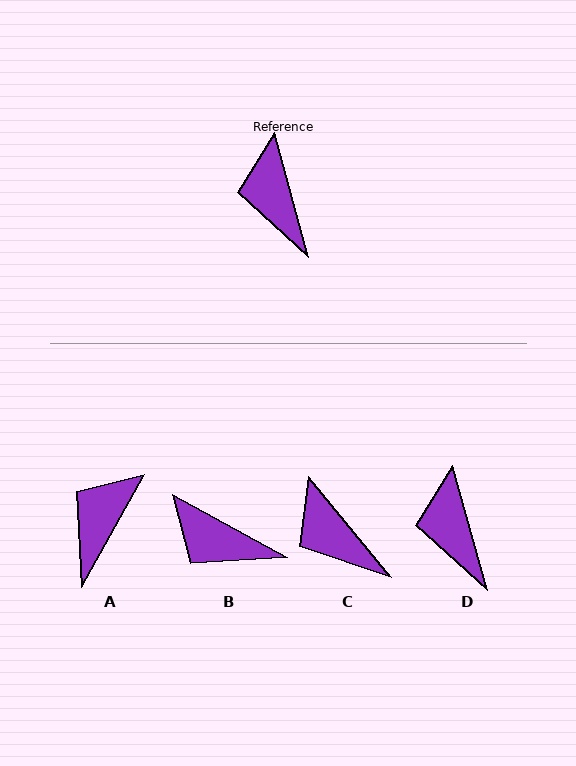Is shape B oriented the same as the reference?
No, it is off by about 46 degrees.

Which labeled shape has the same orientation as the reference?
D.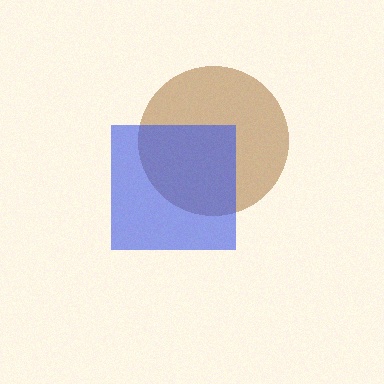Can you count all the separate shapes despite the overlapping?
Yes, there are 2 separate shapes.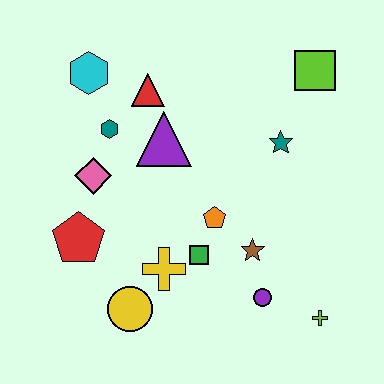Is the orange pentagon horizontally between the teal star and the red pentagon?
Yes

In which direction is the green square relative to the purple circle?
The green square is to the left of the purple circle.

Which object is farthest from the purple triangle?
The lime cross is farthest from the purple triangle.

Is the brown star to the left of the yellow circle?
No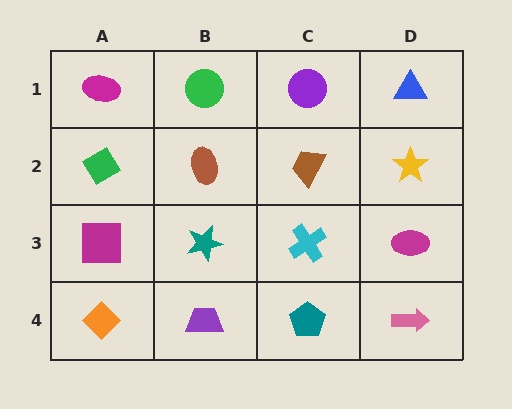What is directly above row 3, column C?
A brown trapezoid.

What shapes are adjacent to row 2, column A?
A magenta ellipse (row 1, column A), a magenta square (row 3, column A), a brown ellipse (row 2, column B).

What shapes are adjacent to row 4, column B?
A teal star (row 3, column B), an orange diamond (row 4, column A), a teal pentagon (row 4, column C).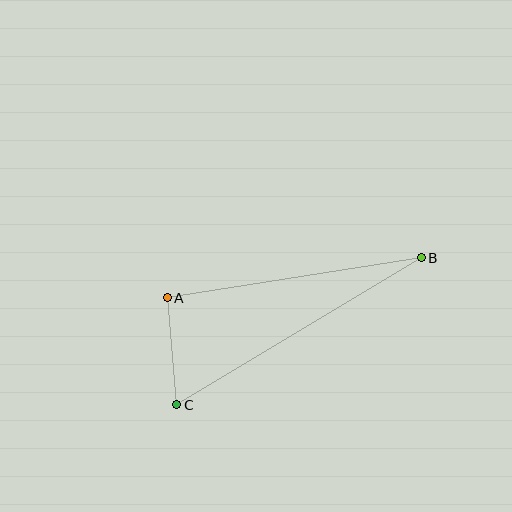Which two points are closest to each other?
Points A and C are closest to each other.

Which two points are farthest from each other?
Points B and C are farthest from each other.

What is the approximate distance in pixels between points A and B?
The distance between A and B is approximately 257 pixels.